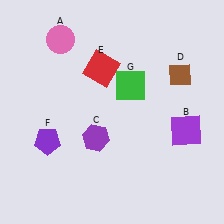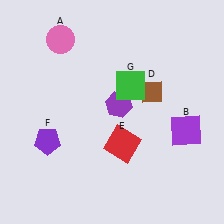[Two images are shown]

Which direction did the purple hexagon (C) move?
The purple hexagon (C) moved up.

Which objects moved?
The objects that moved are: the purple hexagon (C), the brown diamond (D), the red square (E).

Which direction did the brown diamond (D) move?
The brown diamond (D) moved left.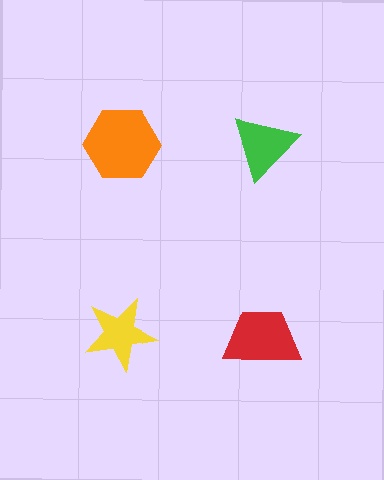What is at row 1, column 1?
An orange hexagon.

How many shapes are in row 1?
2 shapes.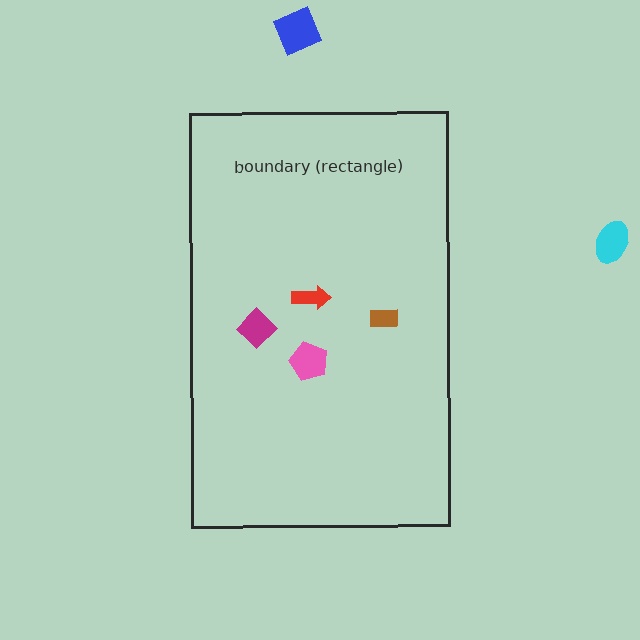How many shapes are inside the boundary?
4 inside, 2 outside.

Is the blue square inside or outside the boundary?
Outside.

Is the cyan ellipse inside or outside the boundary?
Outside.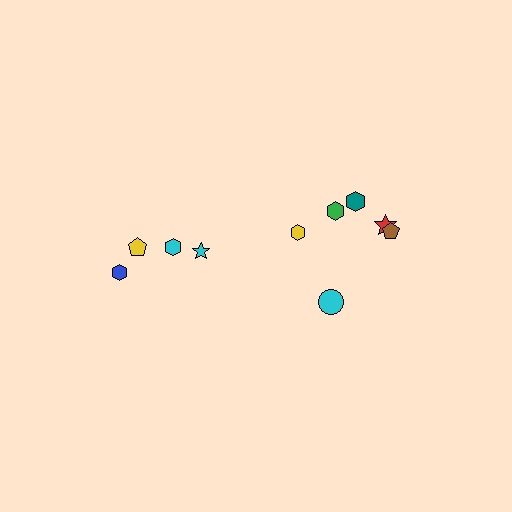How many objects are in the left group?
There are 4 objects.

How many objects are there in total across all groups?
There are 10 objects.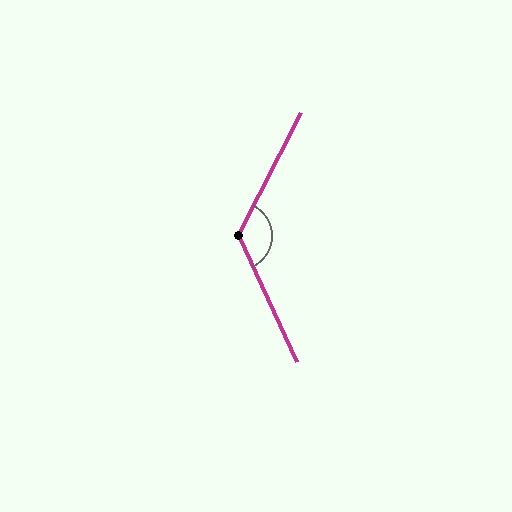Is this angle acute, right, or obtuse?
It is obtuse.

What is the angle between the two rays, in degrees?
Approximately 128 degrees.